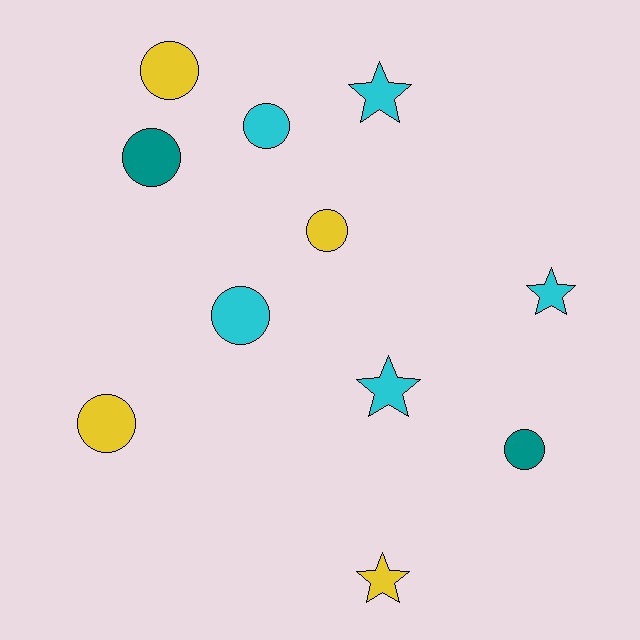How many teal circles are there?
There are 2 teal circles.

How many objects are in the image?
There are 11 objects.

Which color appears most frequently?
Cyan, with 5 objects.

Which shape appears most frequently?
Circle, with 7 objects.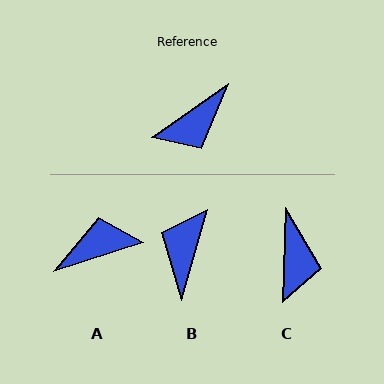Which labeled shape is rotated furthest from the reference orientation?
A, about 163 degrees away.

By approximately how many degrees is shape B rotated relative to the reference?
Approximately 141 degrees clockwise.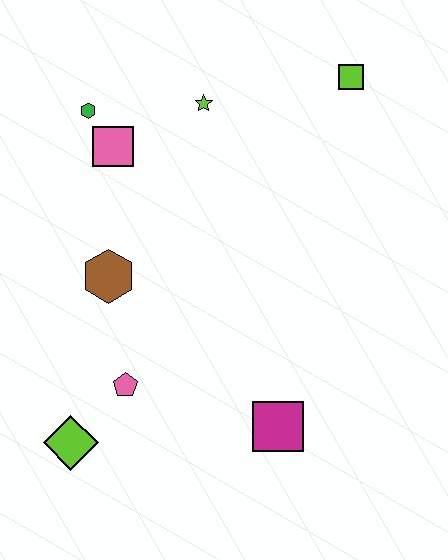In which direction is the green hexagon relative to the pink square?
The green hexagon is above the pink square.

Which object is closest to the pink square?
The green hexagon is closest to the pink square.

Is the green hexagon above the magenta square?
Yes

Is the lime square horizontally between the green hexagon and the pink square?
No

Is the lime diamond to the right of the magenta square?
No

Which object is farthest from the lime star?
The lime diamond is farthest from the lime star.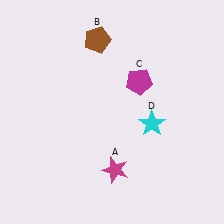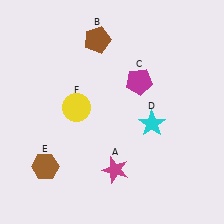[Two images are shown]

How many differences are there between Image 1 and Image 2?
There are 2 differences between the two images.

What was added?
A brown hexagon (E), a yellow circle (F) were added in Image 2.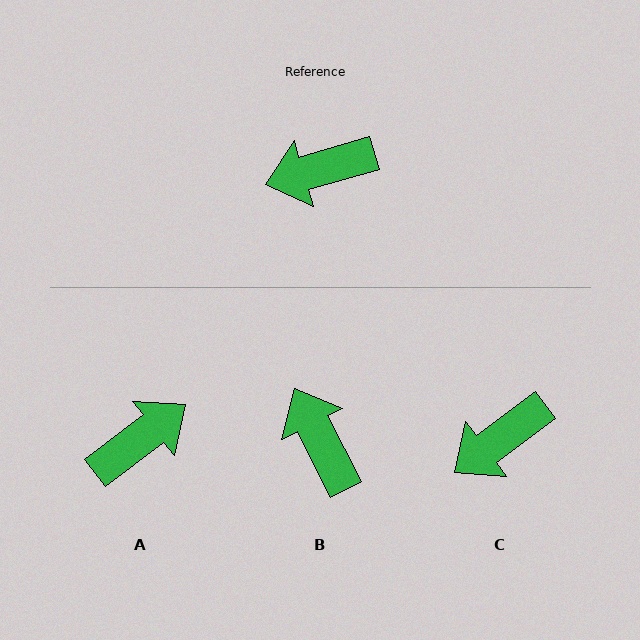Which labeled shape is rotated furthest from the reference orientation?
A, about 159 degrees away.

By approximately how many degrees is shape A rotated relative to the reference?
Approximately 159 degrees clockwise.